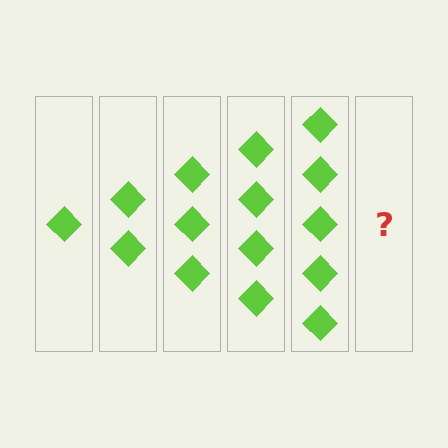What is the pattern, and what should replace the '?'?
The pattern is that each step adds one more diamond. The '?' should be 6 diamonds.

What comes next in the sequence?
The next element should be 6 diamonds.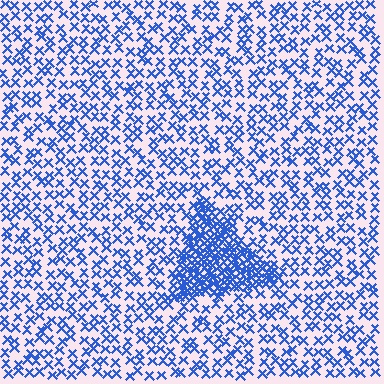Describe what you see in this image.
The image contains small blue elements arranged at two different densities. A triangle-shaped region is visible where the elements are more densely packed than the surrounding area.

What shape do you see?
I see a triangle.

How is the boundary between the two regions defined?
The boundary is defined by a change in element density (approximately 2.9x ratio). All elements are the same color, size, and shape.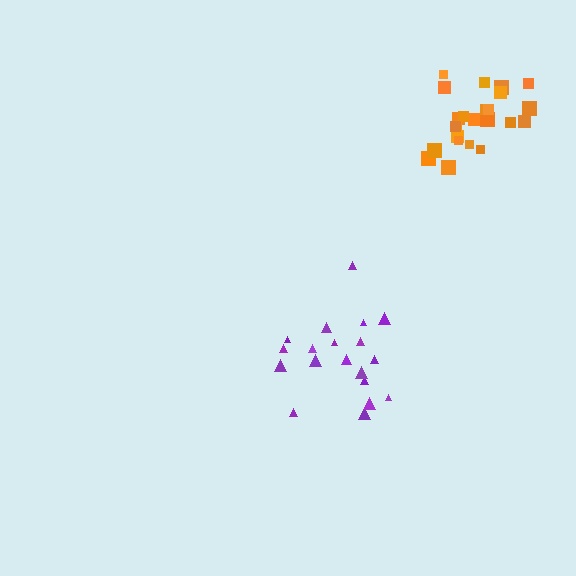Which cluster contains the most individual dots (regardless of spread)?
Orange (24).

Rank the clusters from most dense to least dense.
orange, purple.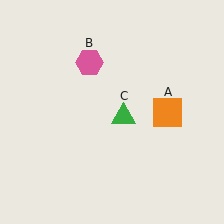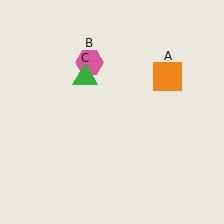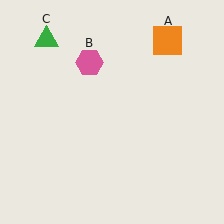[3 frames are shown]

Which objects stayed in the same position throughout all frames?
Pink hexagon (object B) remained stationary.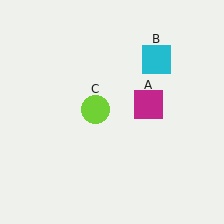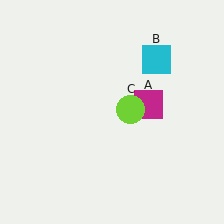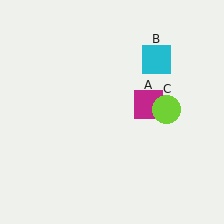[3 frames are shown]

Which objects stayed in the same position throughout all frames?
Magenta square (object A) and cyan square (object B) remained stationary.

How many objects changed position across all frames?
1 object changed position: lime circle (object C).